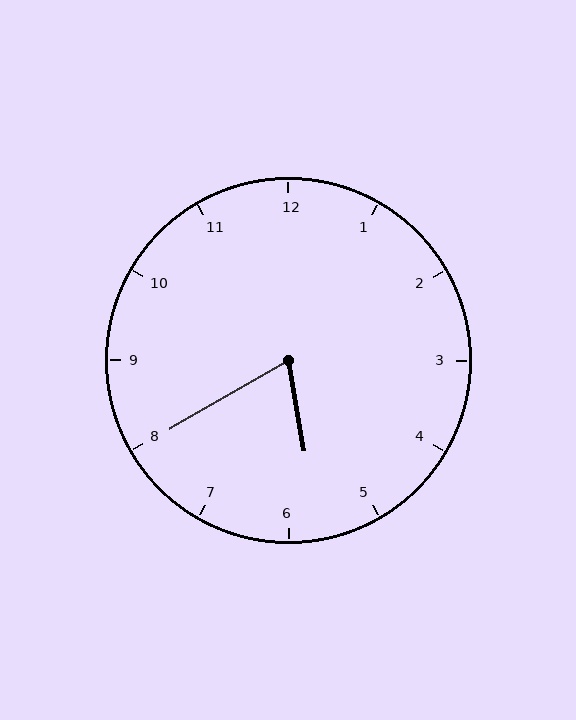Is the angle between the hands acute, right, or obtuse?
It is acute.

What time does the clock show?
5:40.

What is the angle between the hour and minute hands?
Approximately 70 degrees.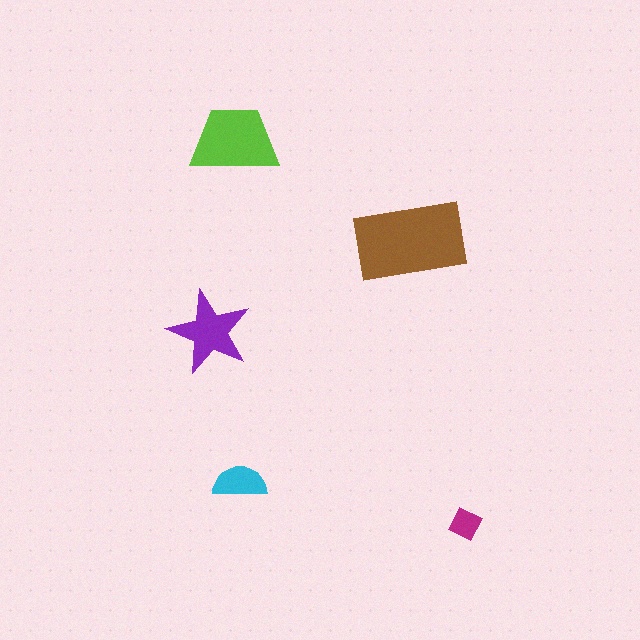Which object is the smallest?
The magenta diamond.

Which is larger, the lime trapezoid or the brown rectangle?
The brown rectangle.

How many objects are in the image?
There are 5 objects in the image.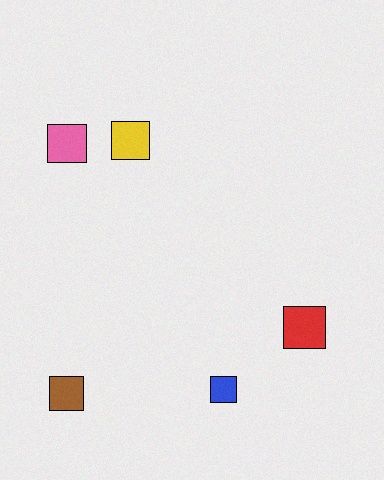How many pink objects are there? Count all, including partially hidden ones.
There is 1 pink object.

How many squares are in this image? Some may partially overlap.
There are 5 squares.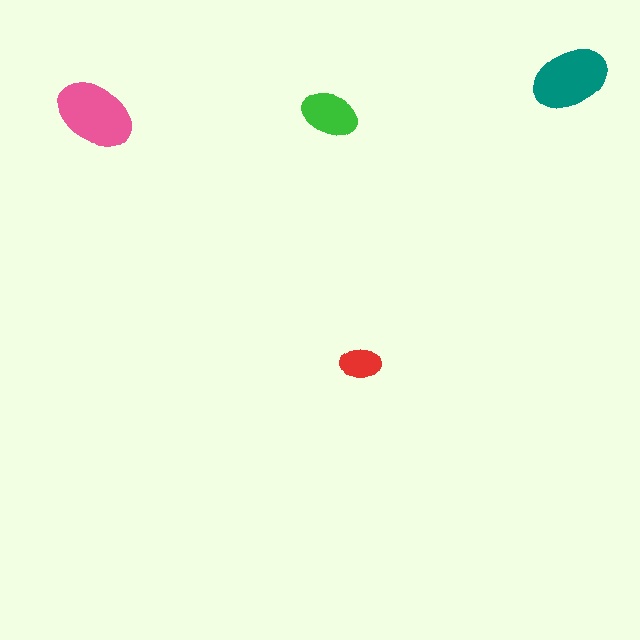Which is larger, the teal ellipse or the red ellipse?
The teal one.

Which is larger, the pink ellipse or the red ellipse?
The pink one.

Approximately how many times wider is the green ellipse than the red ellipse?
About 1.5 times wider.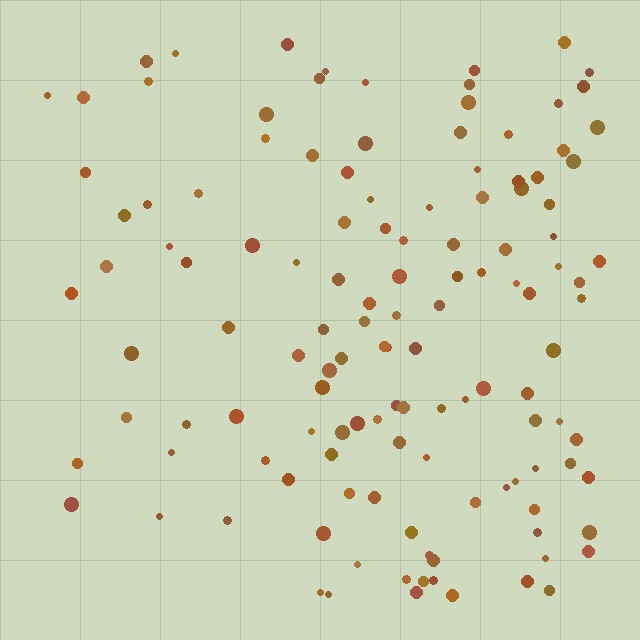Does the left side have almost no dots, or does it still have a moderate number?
Still a moderate number, just noticeably fewer than the right.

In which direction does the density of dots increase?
From left to right, with the right side densest.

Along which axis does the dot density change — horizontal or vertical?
Horizontal.